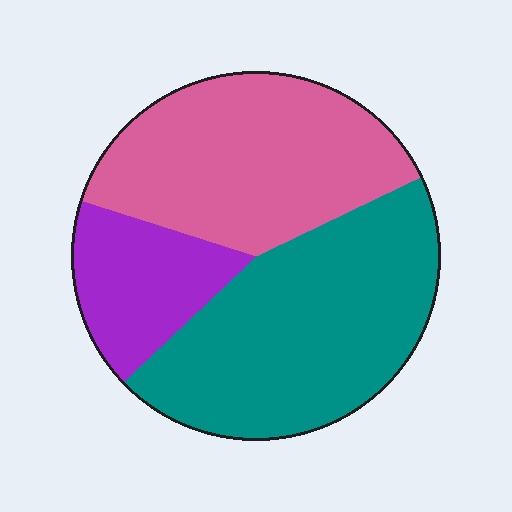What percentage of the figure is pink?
Pink covers around 40% of the figure.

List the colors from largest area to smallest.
From largest to smallest: teal, pink, purple.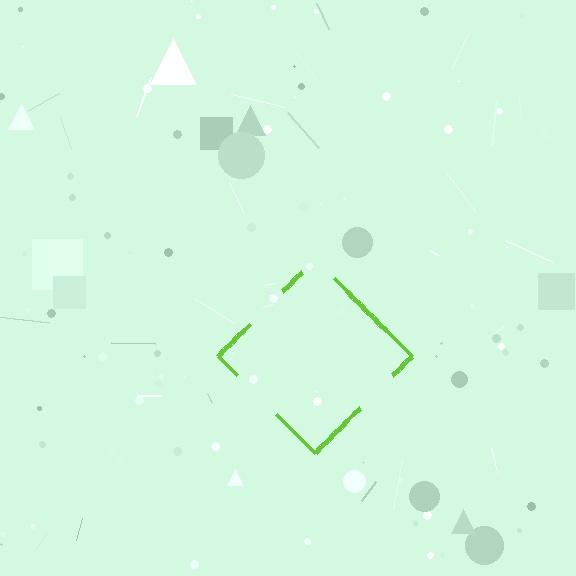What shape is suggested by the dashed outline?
The dashed outline suggests a diamond.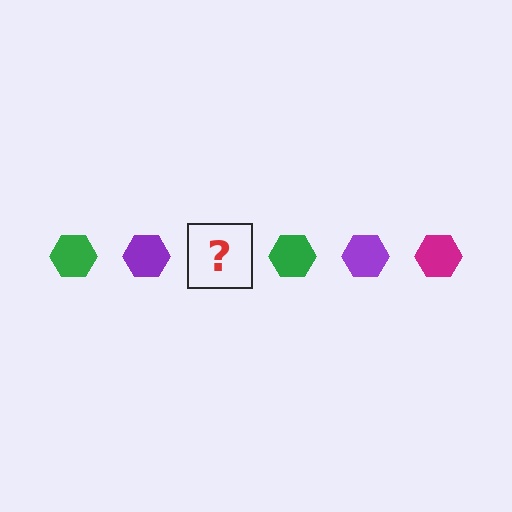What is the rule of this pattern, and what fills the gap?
The rule is that the pattern cycles through green, purple, magenta hexagons. The gap should be filled with a magenta hexagon.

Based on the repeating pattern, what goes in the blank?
The blank should be a magenta hexagon.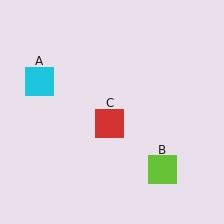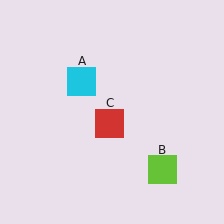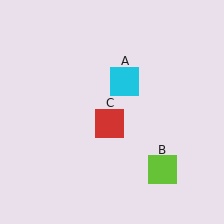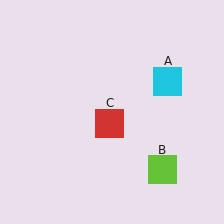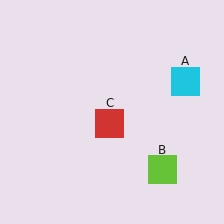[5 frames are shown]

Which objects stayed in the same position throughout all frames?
Lime square (object B) and red square (object C) remained stationary.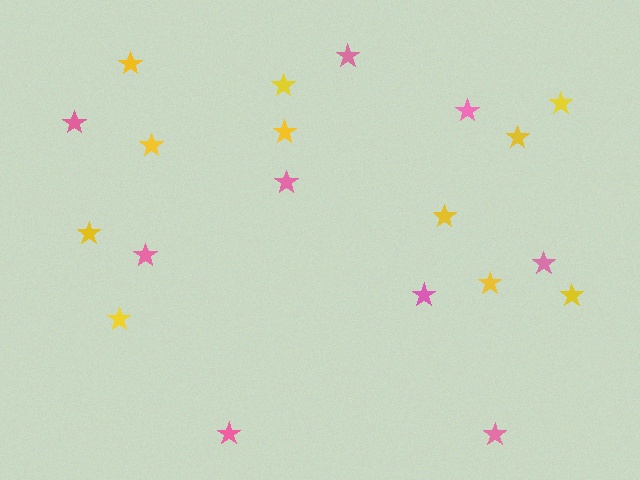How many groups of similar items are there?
There are 2 groups: one group of pink stars (9) and one group of yellow stars (11).